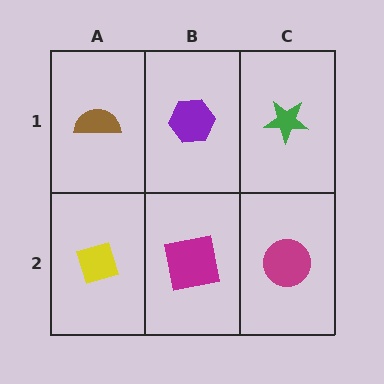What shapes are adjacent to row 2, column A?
A brown semicircle (row 1, column A), a magenta square (row 2, column B).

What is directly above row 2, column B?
A purple hexagon.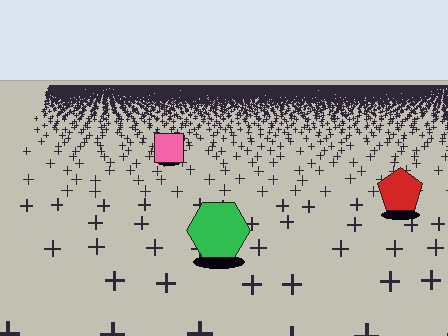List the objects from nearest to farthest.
From nearest to farthest: the green hexagon, the red pentagon, the pink square.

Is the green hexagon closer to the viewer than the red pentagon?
Yes. The green hexagon is closer — you can tell from the texture gradient: the ground texture is coarser near it.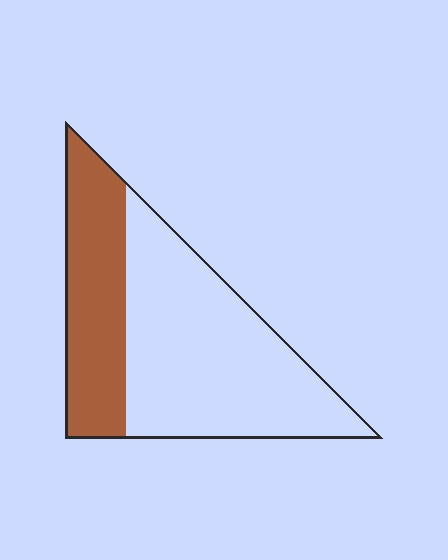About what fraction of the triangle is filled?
About one third (1/3).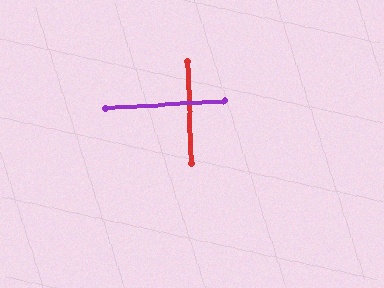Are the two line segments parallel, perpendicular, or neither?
Perpendicular — they meet at approximately 89°.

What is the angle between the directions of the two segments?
Approximately 89 degrees.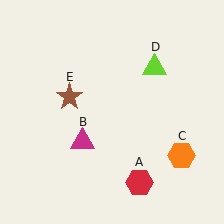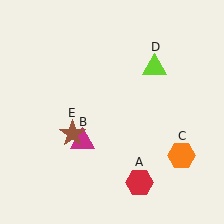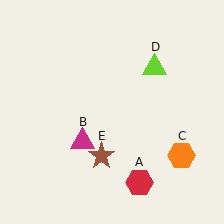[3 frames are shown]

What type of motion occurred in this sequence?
The brown star (object E) rotated counterclockwise around the center of the scene.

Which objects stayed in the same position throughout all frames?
Red hexagon (object A) and magenta triangle (object B) and orange hexagon (object C) and lime triangle (object D) remained stationary.